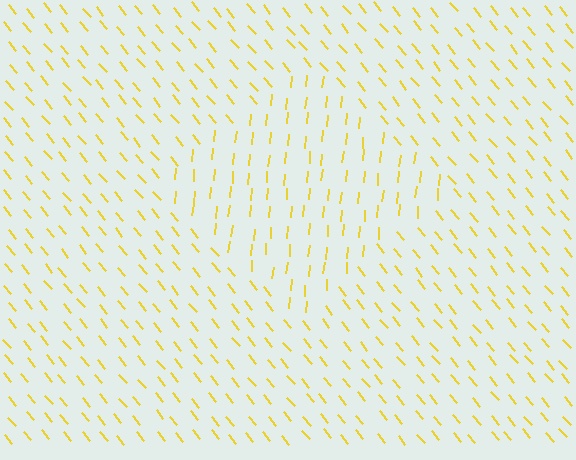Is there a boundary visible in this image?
Yes, there is a texture boundary formed by a change in line orientation.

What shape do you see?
I see a diamond.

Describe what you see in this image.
The image is filled with small yellow line segments. A diamond region in the image has lines oriented differently from the surrounding lines, creating a visible texture boundary.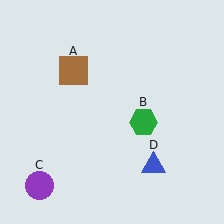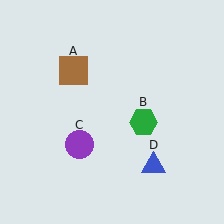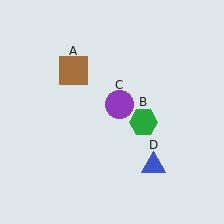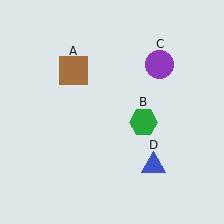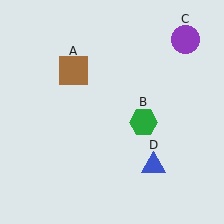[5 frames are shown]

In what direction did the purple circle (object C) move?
The purple circle (object C) moved up and to the right.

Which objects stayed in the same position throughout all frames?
Brown square (object A) and green hexagon (object B) and blue triangle (object D) remained stationary.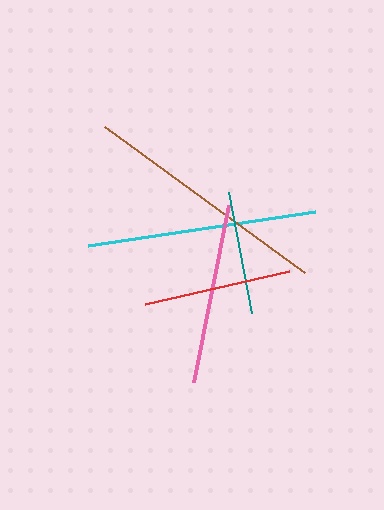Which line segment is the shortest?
The teal line is the shortest at approximately 123 pixels.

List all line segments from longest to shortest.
From longest to shortest: brown, cyan, pink, red, teal.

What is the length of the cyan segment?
The cyan segment is approximately 230 pixels long.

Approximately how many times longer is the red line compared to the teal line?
The red line is approximately 1.2 times the length of the teal line.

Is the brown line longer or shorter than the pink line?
The brown line is longer than the pink line.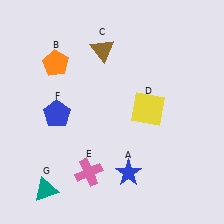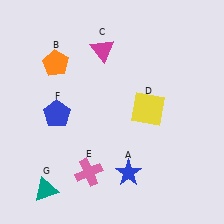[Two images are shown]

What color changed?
The triangle (C) changed from brown in Image 1 to magenta in Image 2.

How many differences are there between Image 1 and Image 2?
There is 1 difference between the two images.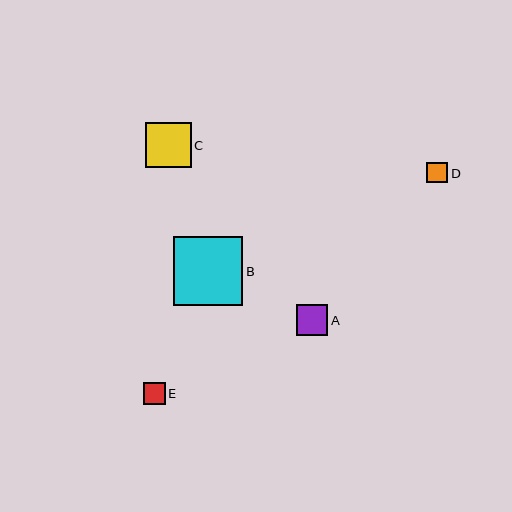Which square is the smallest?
Square D is the smallest with a size of approximately 21 pixels.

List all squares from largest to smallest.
From largest to smallest: B, C, A, E, D.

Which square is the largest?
Square B is the largest with a size of approximately 69 pixels.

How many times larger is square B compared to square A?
Square B is approximately 2.2 times the size of square A.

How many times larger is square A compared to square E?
Square A is approximately 1.4 times the size of square E.